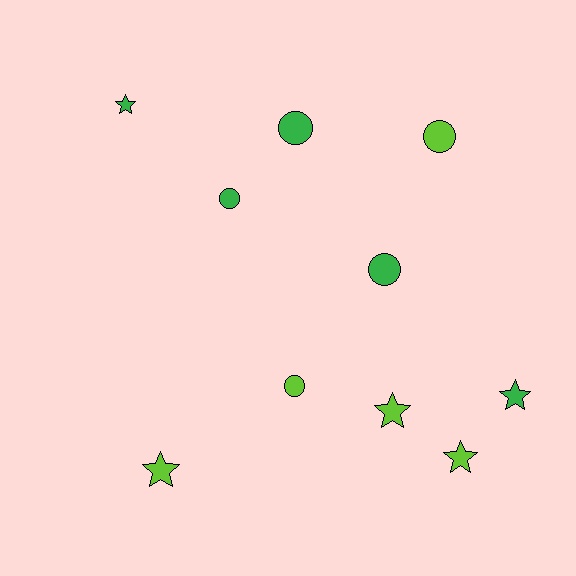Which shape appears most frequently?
Star, with 5 objects.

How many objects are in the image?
There are 10 objects.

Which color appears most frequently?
Lime, with 5 objects.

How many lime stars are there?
There are 3 lime stars.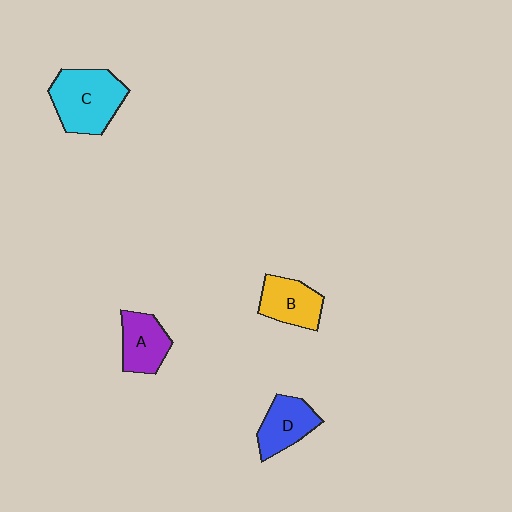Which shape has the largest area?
Shape C (cyan).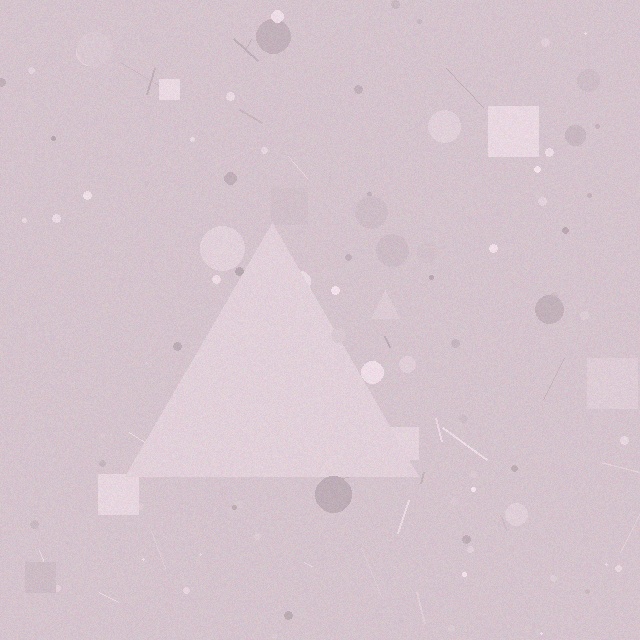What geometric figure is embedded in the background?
A triangle is embedded in the background.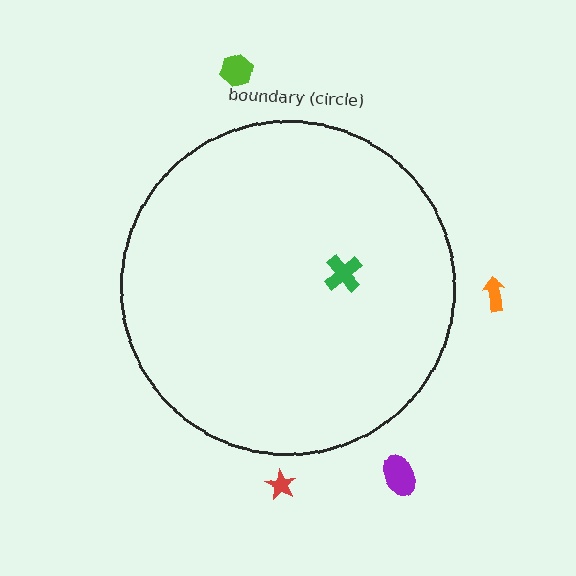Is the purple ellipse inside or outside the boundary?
Outside.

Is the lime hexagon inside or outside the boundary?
Outside.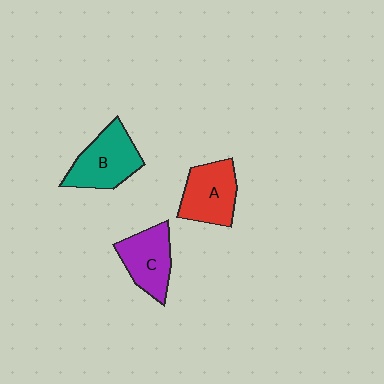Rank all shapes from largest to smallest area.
From largest to smallest: B (teal), A (red), C (purple).